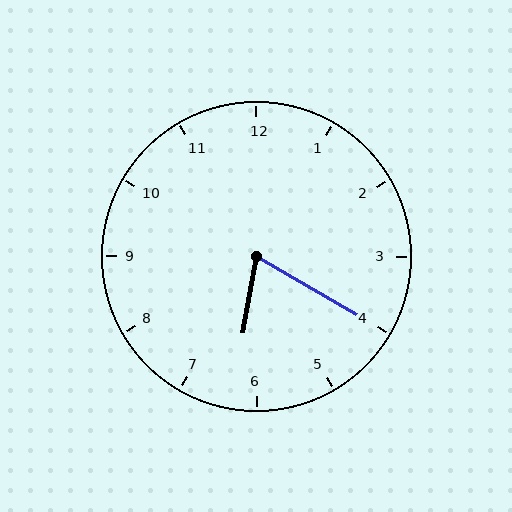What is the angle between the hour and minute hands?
Approximately 70 degrees.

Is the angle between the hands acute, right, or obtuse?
It is acute.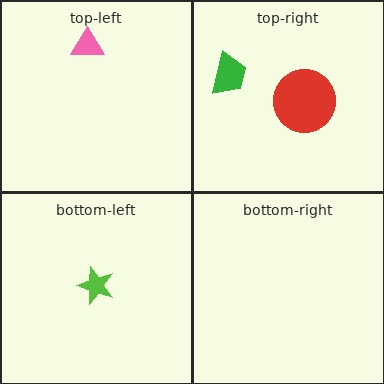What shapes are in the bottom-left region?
The lime star.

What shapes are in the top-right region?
The red circle, the green trapezoid.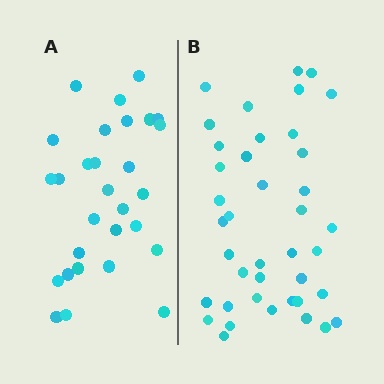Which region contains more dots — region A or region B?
Region B (the right region) has more dots.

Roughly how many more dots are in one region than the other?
Region B has roughly 12 or so more dots than region A.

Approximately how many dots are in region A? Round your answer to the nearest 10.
About 30 dots. (The exact count is 29, which rounds to 30.)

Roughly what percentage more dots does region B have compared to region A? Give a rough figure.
About 40% more.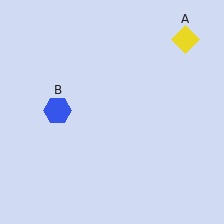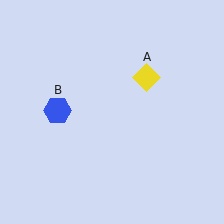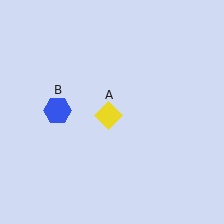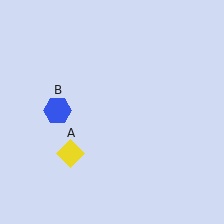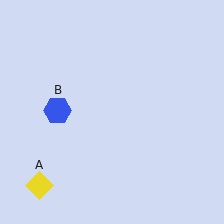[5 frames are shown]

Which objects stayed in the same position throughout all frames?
Blue hexagon (object B) remained stationary.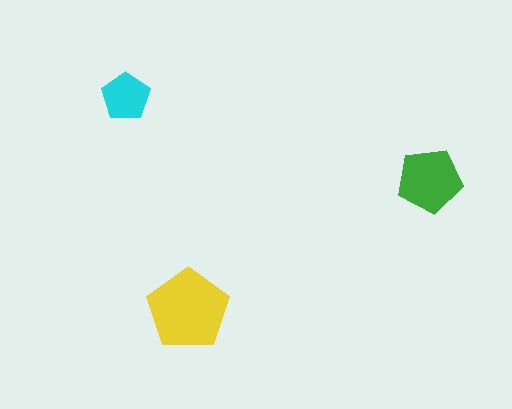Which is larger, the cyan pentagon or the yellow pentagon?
The yellow one.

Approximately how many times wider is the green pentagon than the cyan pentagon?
About 1.5 times wider.